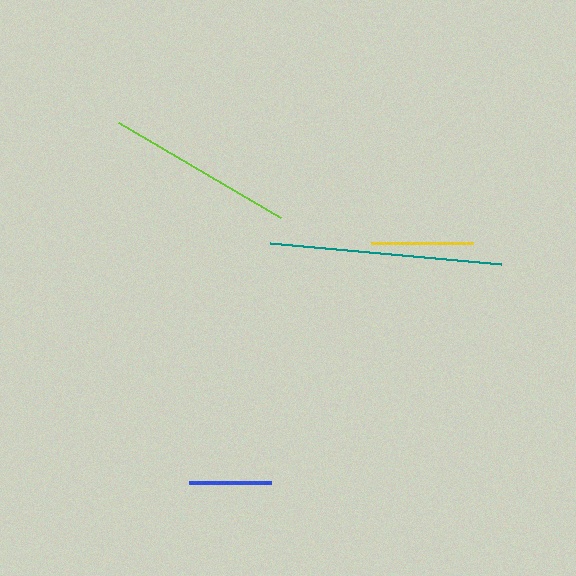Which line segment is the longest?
The teal line is the longest at approximately 231 pixels.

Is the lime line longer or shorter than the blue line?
The lime line is longer than the blue line.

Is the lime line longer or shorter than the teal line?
The teal line is longer than the lime line.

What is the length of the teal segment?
The teal segment is approximately 231 pixels long.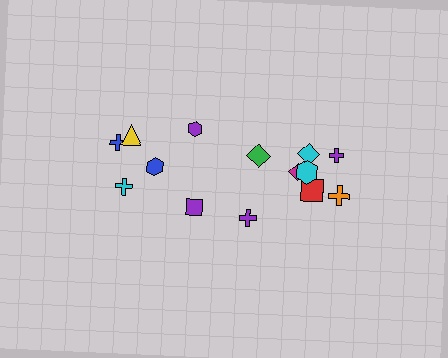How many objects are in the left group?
There are 6 objects.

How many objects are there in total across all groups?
There are 14 objects.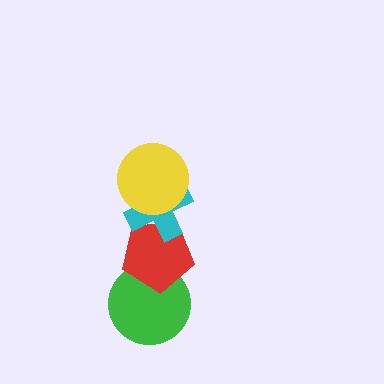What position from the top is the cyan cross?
The cyan cross is 2nd from the top.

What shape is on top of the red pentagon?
The cyan cross is on top of the red pentagon.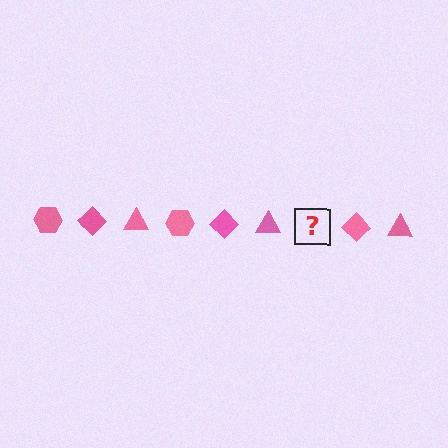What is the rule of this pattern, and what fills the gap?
The rule is that the pattern cycles through hexagon, diamond, triangle shapes in pink. The gap should be filled with a pink hexagon.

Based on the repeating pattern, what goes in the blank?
The blank should be a pink hexagon.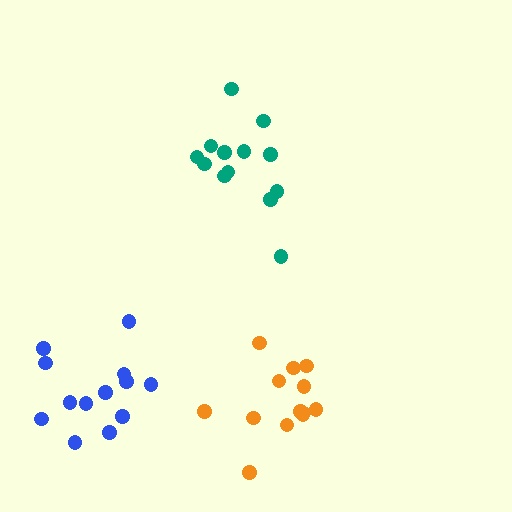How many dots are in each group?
Group 1: 13 dots, Group 2: 13 dots, Group 3: 13 dots (39 total).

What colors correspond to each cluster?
The clusters are colored: blue, orange, teal.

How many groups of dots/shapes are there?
There are 3 groups.